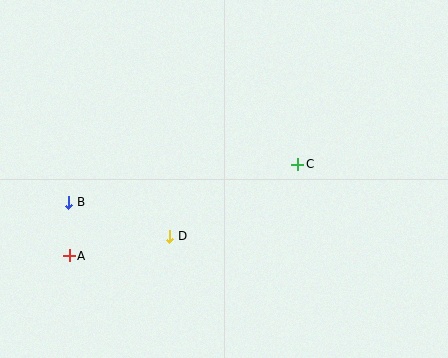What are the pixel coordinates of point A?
Point A is at (69, 256).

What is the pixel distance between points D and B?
The distance between D and B is 106 pixels.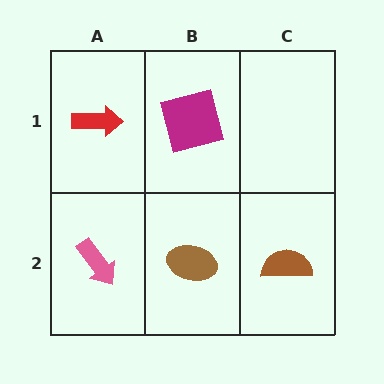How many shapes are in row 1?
2 shapes.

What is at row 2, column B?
A brown ellipse.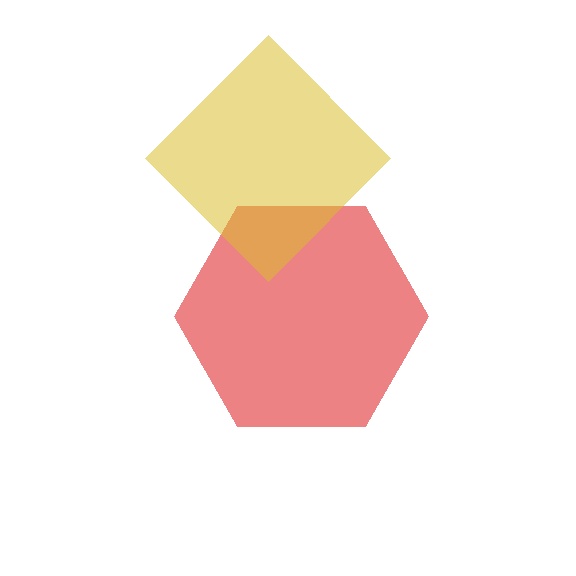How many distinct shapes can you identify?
There are 2 distinct shapes: a red hexagon, a yellow diamond.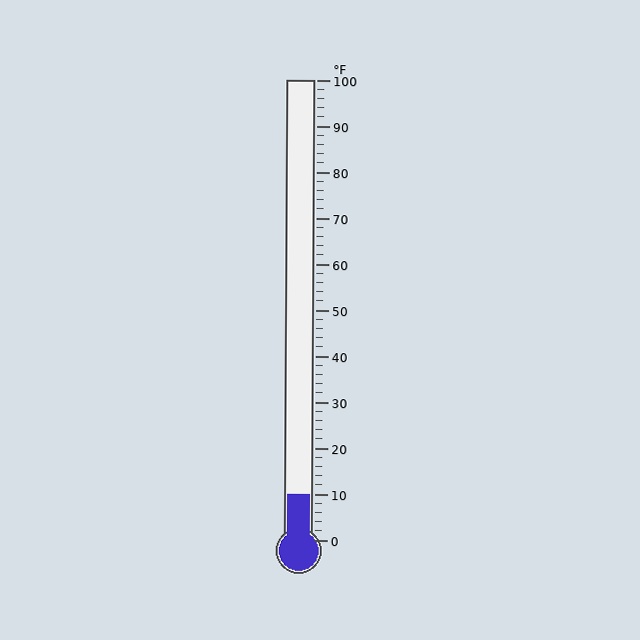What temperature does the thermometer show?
The thermometer shows approximately 10°F.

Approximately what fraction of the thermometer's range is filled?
The thermometer is filled to approximately 10% of its range.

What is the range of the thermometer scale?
The thermometer scale ranges from 0°F to 100°F.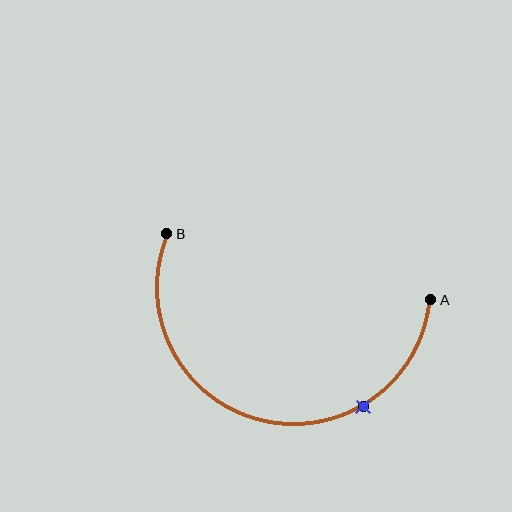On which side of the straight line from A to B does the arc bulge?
The arc bulges below the straight line connecting A and B.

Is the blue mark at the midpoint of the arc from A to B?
No. The blue mark lies on the arc but is closer to endpoint A. The arc midpoint would be at the point on the curve equidistant along the arc from both A and B.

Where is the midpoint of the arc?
The arc midpoint is the point on the curve farthest from the straight line joining A and B. It sits below that line.